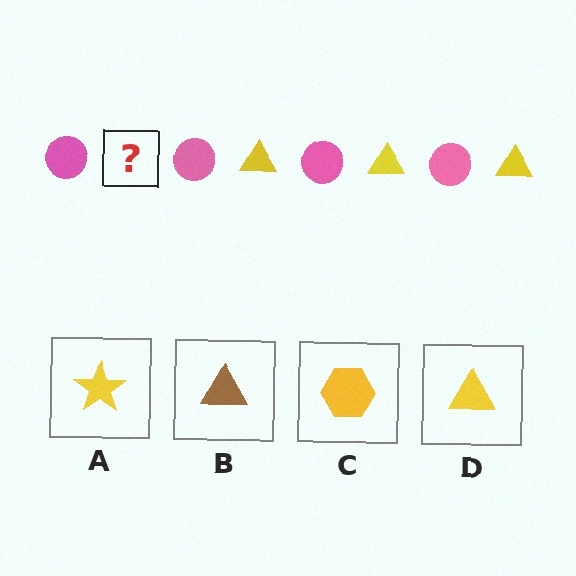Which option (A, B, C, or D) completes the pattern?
D.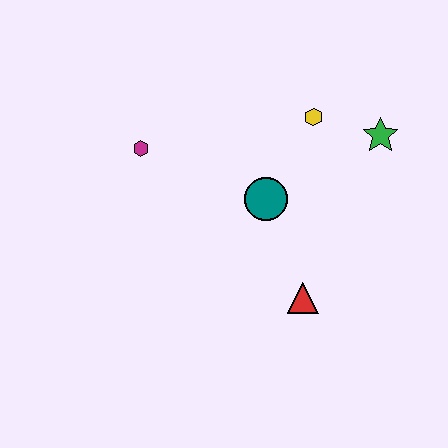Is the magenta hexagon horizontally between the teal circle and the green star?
No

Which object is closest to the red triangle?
The teal circle is closest to the red triangle.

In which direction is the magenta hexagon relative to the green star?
The magenta hexagon is to the left of the green star.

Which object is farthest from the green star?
The magenta hexagon is farthest from the green star.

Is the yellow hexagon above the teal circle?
Yes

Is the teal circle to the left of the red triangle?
Yes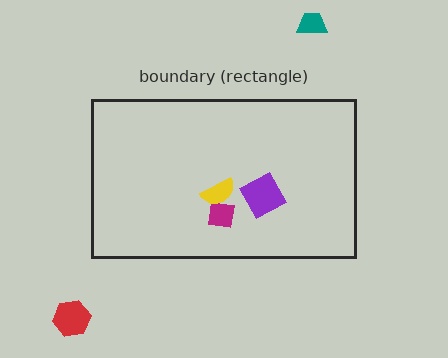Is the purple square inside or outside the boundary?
Inside.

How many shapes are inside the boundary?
3 inside, 2 outside.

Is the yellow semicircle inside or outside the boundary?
Inside.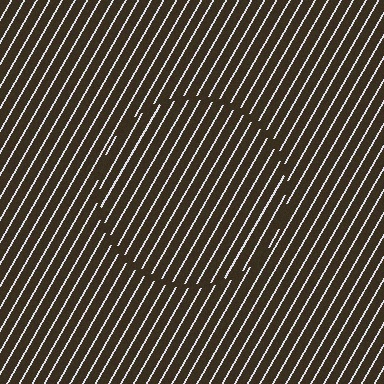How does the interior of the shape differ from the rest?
The interior of the shape contains the same grating, shifted by half a period — the contour is defined by the phase discontinuity where line-ends from the inner and outer gratings abut.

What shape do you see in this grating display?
An illusory circle. The interior of the shape contains the same grating, shifted by half a period — the contour is defined by the phase discontinuity where line-ends from the inner and outer gratings abut.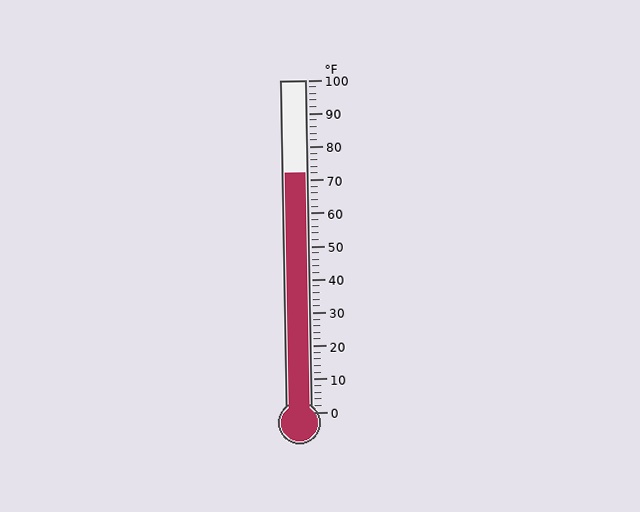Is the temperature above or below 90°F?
The temperature is below 90°F.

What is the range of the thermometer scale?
The thermometer scale ranges from 0°F to 100°F.